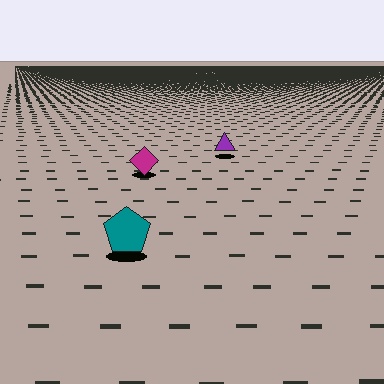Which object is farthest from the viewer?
The purple triangle is farthest from the viewer. It appears smaller and the ground texture around it is denser.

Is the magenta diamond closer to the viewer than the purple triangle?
Yes. The magenta diamond is closer — you can tell from the texture gradient: the ground texture is coarser near it.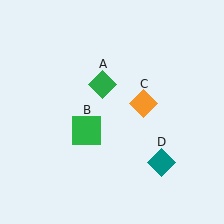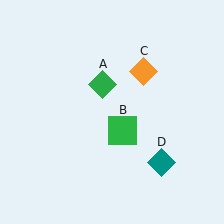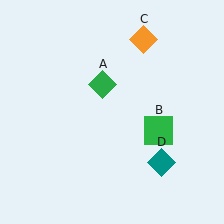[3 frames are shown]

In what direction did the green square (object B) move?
The green square (object B) moved right.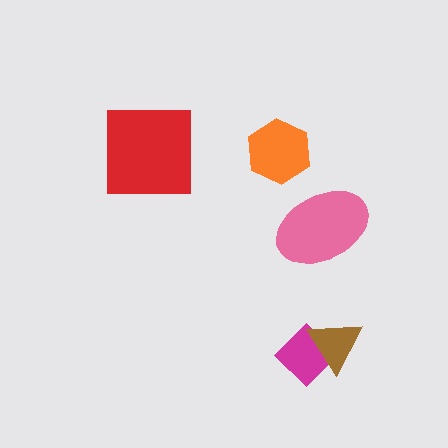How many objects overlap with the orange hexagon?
0 objects overlap with the orange hexagon.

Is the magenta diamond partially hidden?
Yes, it is partially covered by another shape.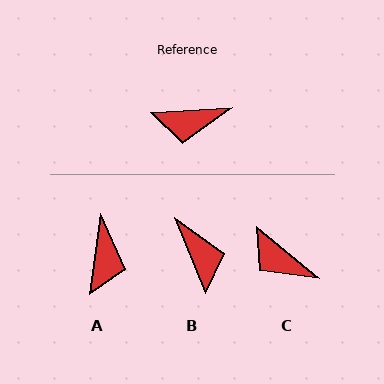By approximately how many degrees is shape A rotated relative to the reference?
Approximately 79 degrees counter-clockwise.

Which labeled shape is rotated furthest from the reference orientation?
B, about 109 degrees away.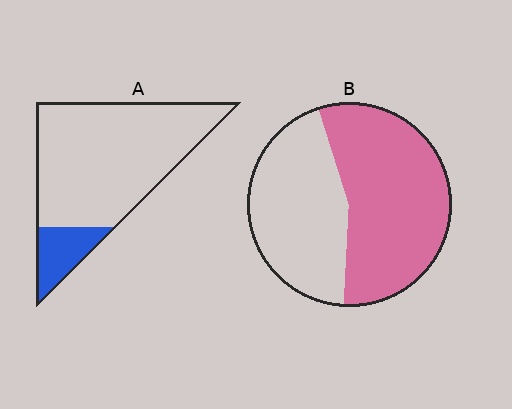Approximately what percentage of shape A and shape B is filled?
A is approximately 15% and B is approximately 55%.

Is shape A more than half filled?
No.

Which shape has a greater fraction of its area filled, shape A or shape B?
Shape B.